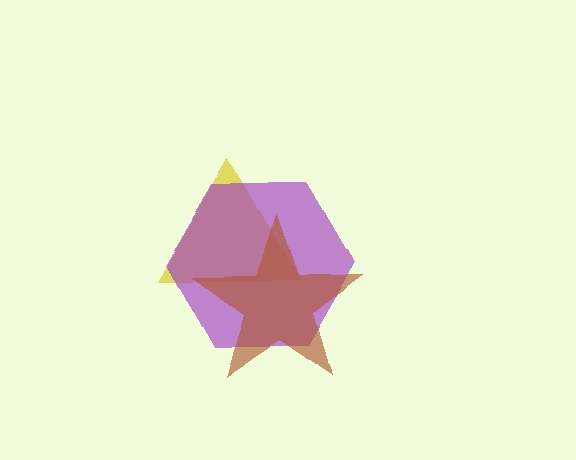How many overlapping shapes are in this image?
There are 3 overlapping shapes in the image.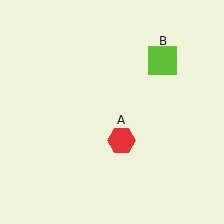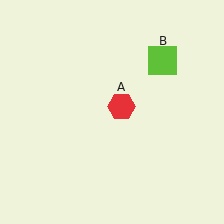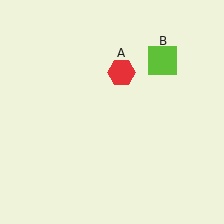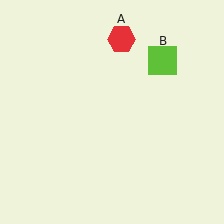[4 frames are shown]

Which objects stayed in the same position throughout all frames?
Lime square (object B) remained stationary.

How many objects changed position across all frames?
1 object changed position: red hexagon (object A).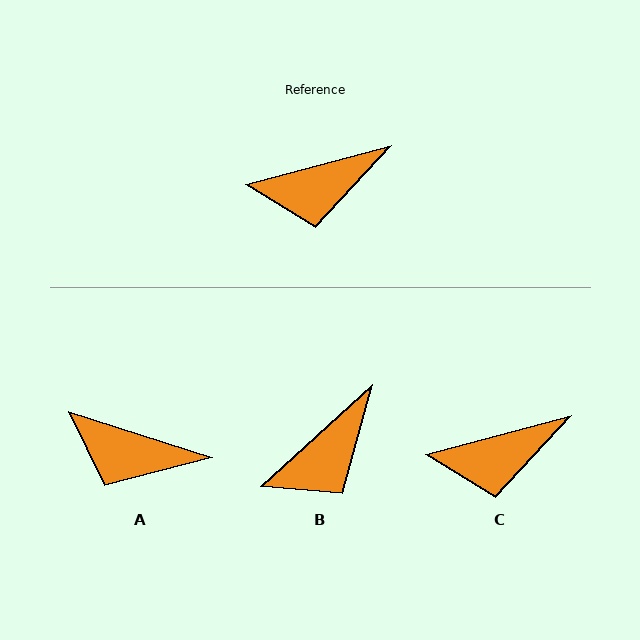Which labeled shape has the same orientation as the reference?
C.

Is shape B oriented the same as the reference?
No, it is off by about 27 degrees.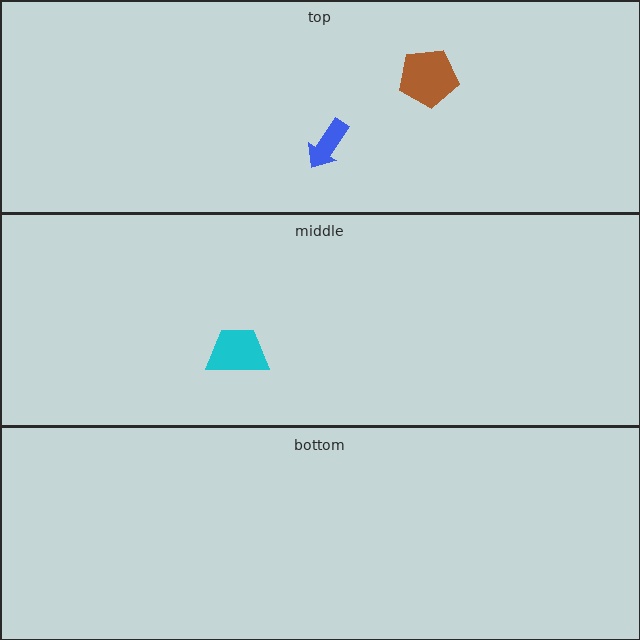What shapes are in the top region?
The blue arrow, the brown pentagon.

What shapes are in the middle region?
The cyan trapezoid.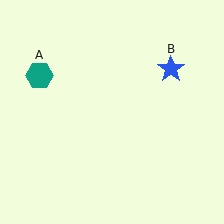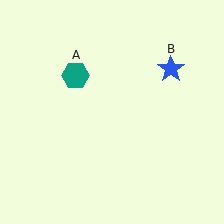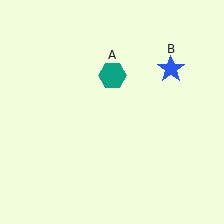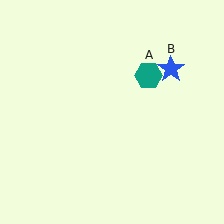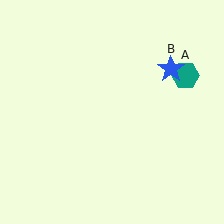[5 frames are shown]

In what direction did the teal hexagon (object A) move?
The teal hexagon (object A) moved right.